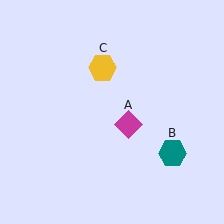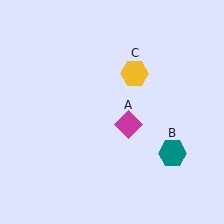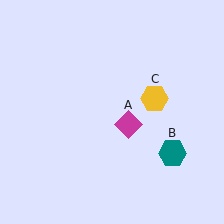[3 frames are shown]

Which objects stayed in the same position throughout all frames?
Magenta diamond (object A) and teal hexagon (object B) remained stationary.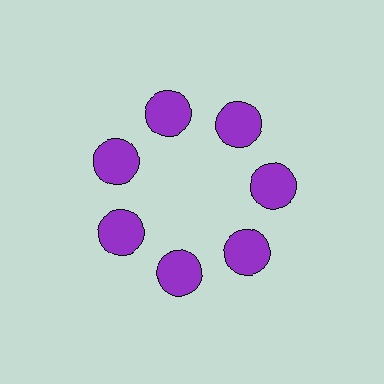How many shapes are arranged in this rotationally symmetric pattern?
There are 7 shapes, arranged in 7 groups of 1.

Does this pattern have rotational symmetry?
Yes, this pattern has 7-fold rotational symmetry. It looks the same after rotating 51 degrees around the center.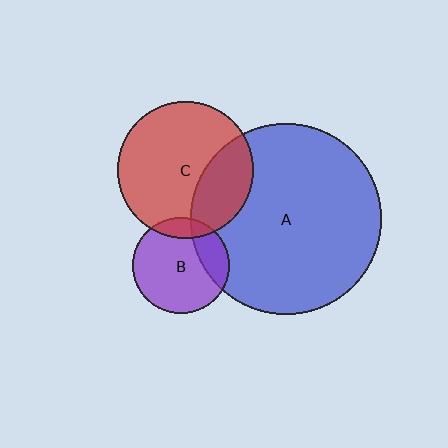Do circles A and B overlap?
Yes.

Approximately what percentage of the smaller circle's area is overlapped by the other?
Approximately 20%.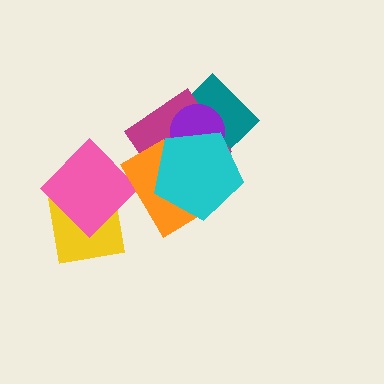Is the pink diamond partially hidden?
Yes, it is partially covered by another shape.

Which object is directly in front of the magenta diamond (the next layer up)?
The purple circle is directly in front of the magenta diamond.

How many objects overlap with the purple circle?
3 objects overlap with the purple circle.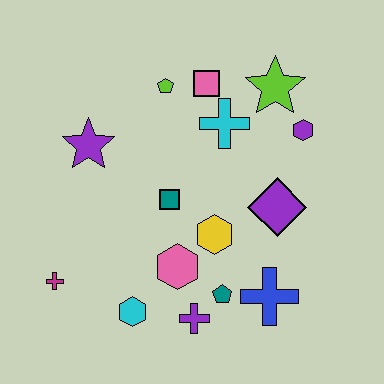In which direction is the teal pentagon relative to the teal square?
The teal pentagon is below the teal square.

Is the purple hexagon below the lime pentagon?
Yes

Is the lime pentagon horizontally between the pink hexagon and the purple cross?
No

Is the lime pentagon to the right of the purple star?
Yes